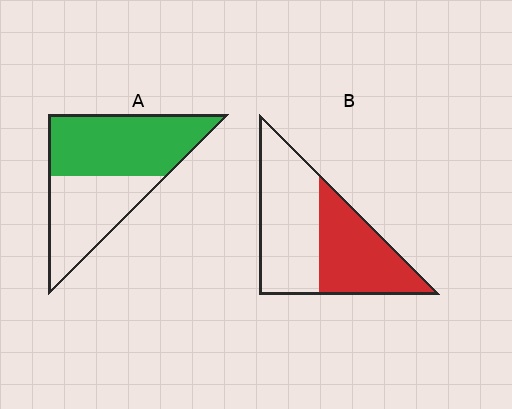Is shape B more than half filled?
No.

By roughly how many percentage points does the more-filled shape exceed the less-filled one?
By roughly 10 percentage points (A over B).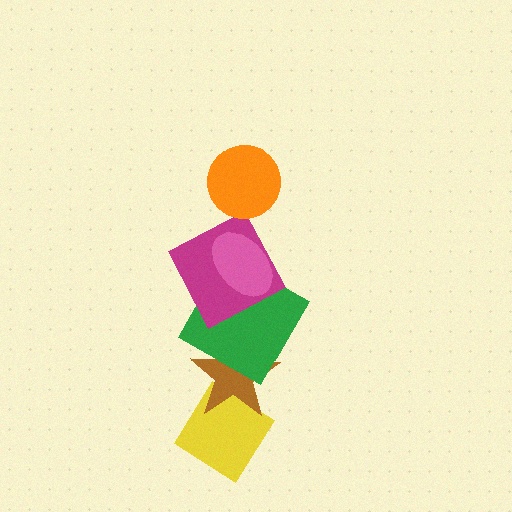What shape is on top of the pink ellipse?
The orange circle is on top of the pink ellipse.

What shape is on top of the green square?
The magenta square is on top of the green square.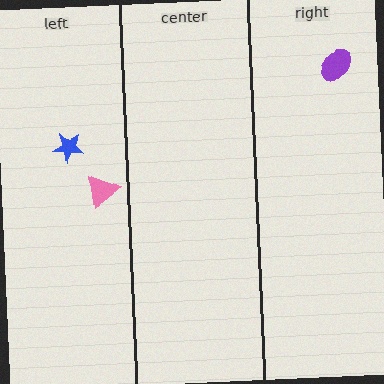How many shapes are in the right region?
1.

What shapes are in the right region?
The purple ellipse.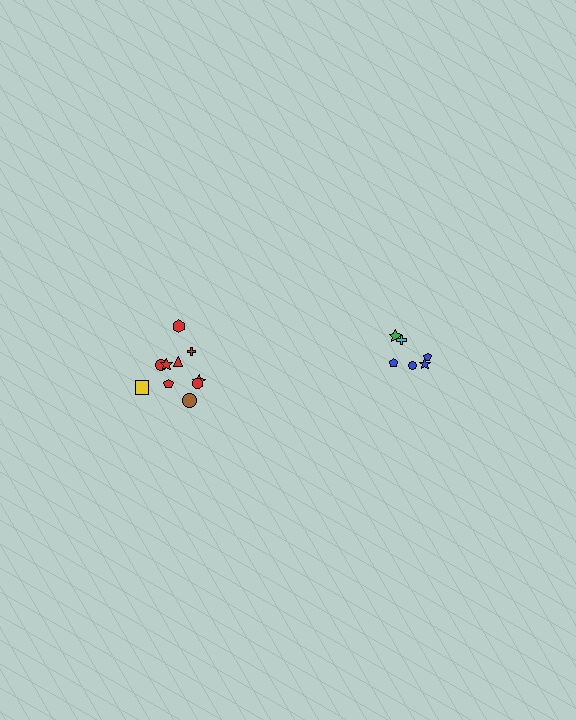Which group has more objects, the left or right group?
The left group.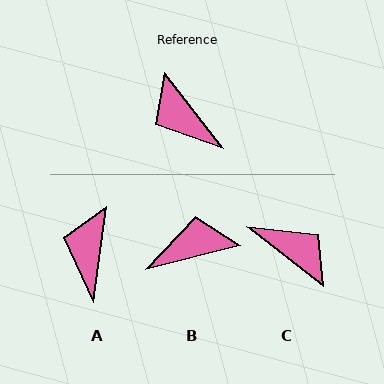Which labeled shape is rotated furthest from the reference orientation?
C, about 166 degrees away.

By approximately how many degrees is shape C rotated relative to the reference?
Approximately 166 degrees clockwise.